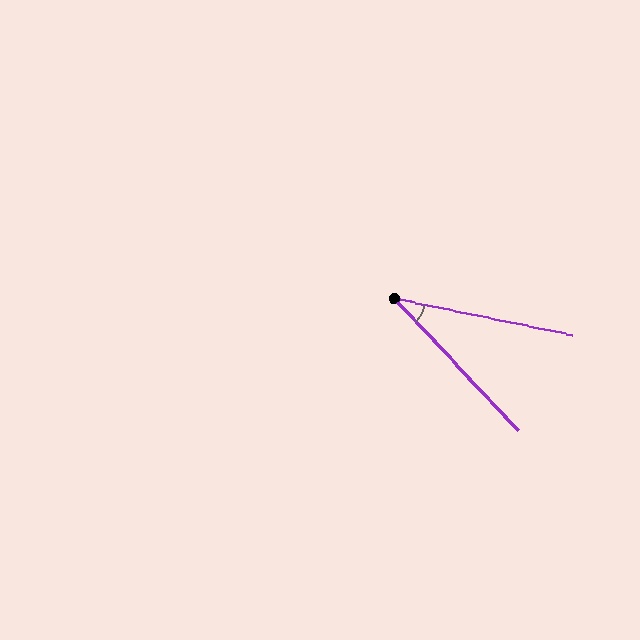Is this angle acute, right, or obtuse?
It is acute.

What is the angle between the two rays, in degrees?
Approximately 35 degrees.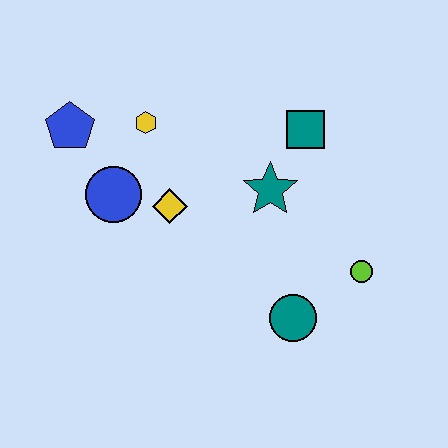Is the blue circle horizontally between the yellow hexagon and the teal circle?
No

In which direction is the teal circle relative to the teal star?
The teal circle is below the teal star.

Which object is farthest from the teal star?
The blue pentagon is farthest from the teal star.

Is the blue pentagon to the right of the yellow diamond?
No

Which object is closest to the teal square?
The teal star is closest to the teal square.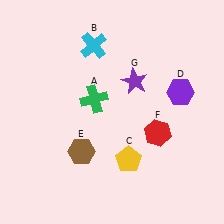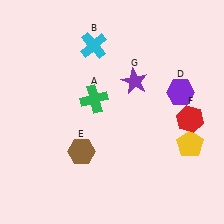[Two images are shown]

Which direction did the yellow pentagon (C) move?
The yellow pentagon (C) moved right.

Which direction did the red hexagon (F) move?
The red hexagon (F) moved right.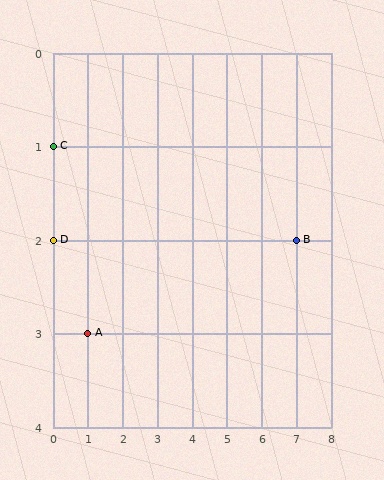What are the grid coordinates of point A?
Point A is at grid coordinates (1, 3).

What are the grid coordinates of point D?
Point D is at grid coordinates (0, 2).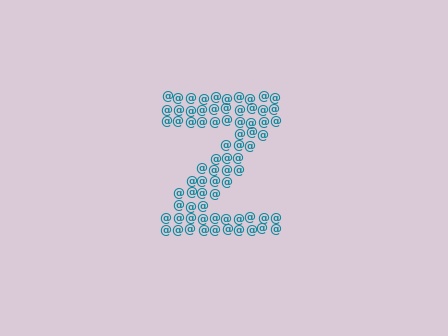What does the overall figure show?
The overall figure shows the letter Z.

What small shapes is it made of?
It is made of small at signs.